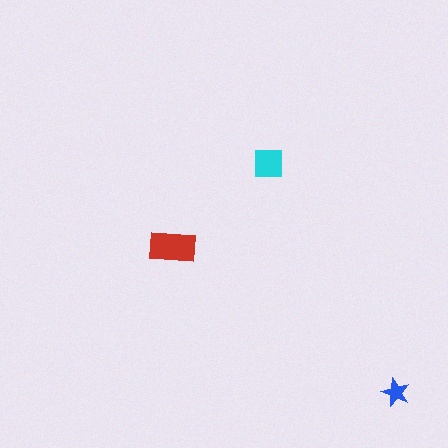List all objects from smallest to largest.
The blue star, the cyan square, the red rectangle.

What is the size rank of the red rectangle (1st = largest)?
1st.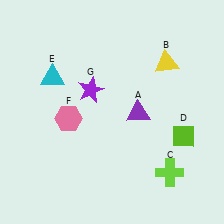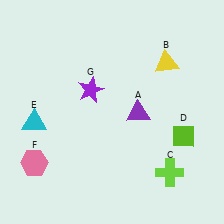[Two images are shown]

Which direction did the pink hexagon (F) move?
The pink hexagon (F) moved down.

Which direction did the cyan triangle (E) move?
The cyan triangle (E) moved down.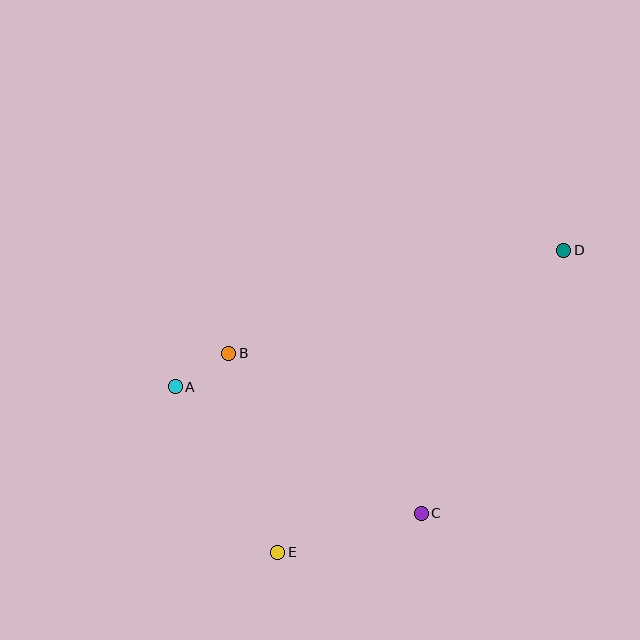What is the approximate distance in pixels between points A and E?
The distance between A and E is approximately 195 pixels.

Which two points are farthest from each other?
Points D and E are farthest from each other.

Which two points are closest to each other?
Points A and B are closest to each other.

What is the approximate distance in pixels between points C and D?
The distance between C and D is approximately 299 pixels.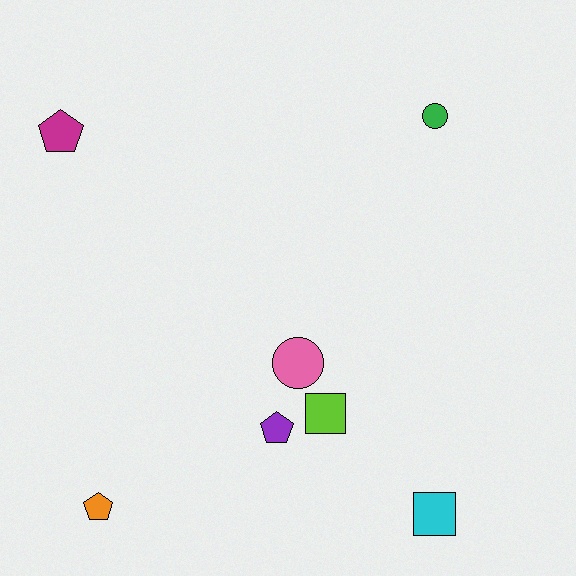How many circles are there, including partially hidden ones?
There are 2 circles.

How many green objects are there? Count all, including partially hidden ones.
There is 1 green object.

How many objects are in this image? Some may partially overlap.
There are 7 objects.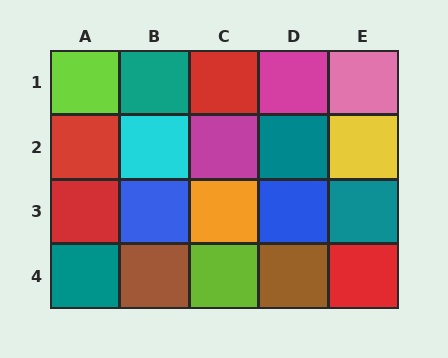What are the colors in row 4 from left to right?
Teal, brown, lime, brown, red.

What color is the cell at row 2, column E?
Yellow.